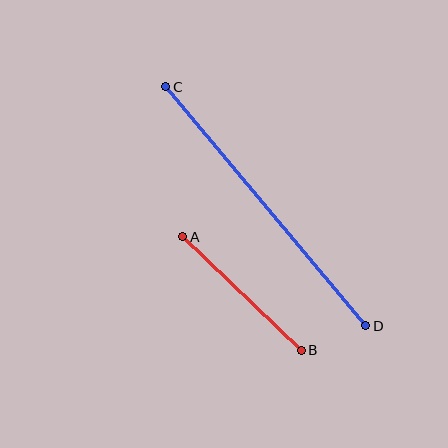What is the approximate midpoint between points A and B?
The midpoint is at approximately (242, 293) pixels.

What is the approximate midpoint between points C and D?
The midpoint is at approximately (266, 206) pixels.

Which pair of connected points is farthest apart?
Points C and D are farthest apart.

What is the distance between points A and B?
The distance is approximately 164 pixels.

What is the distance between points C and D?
The distance is approximately 312 pixels.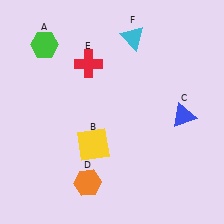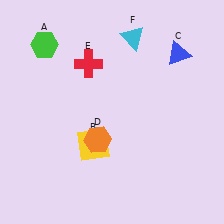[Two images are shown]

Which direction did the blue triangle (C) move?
The blue triangle (C) moved up.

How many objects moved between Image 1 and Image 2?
2 objects moved between the two images.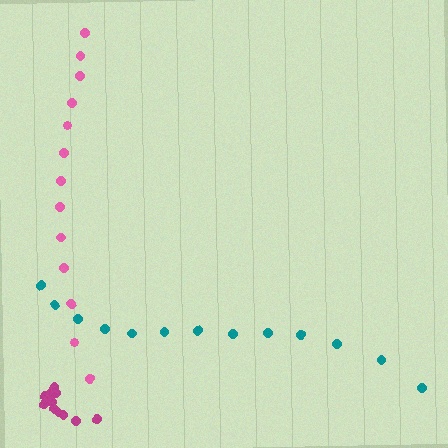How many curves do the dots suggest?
There are 3 distinct paths.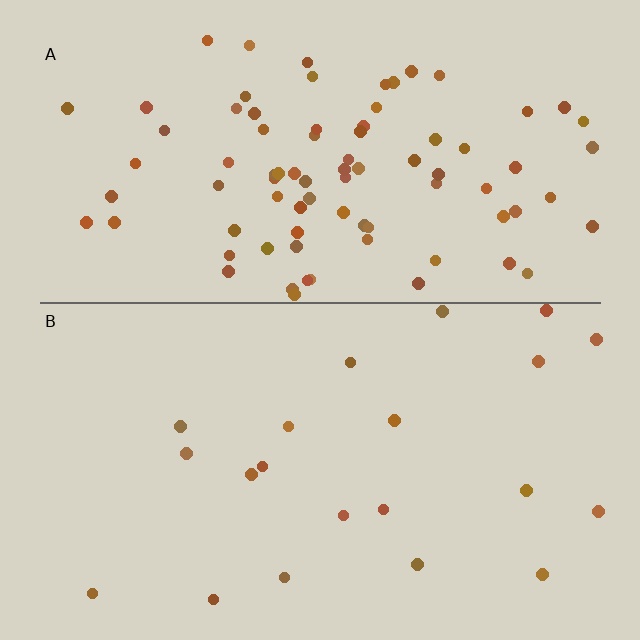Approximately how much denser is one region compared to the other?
Approximately 4.0× — region A over region B.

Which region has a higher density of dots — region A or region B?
A (the top).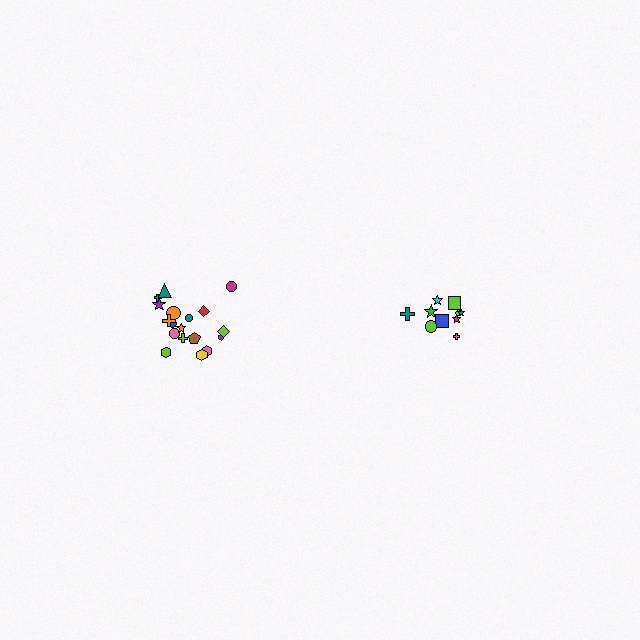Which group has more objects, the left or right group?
The left group.